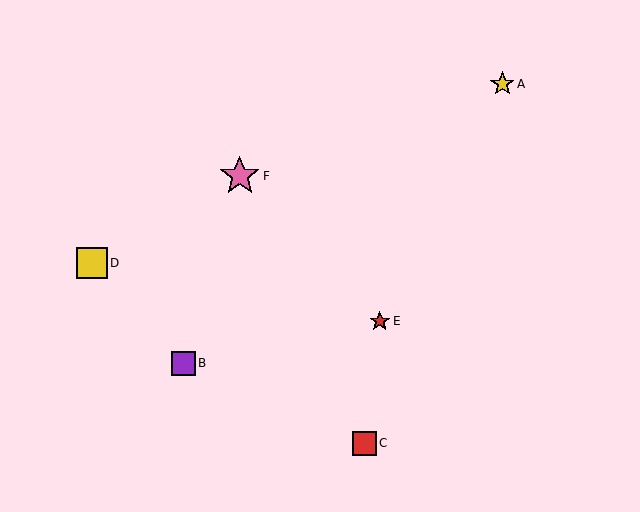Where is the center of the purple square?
The center of the purple square is at (183, 363).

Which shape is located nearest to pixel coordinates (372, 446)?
The red square (labeled C) at (364, 443) is nearest to that location.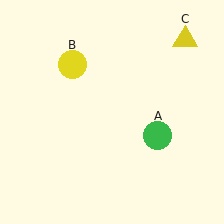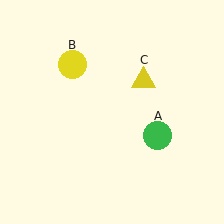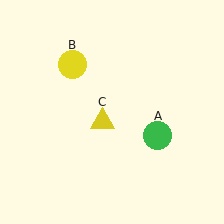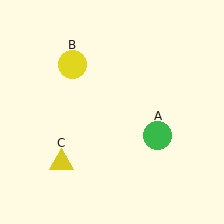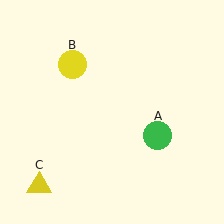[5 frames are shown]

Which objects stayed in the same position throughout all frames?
Green circle (object A) and yellow circle (object B) remained stationary.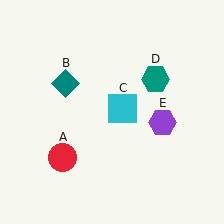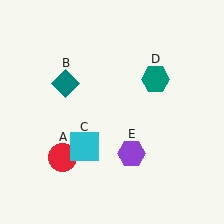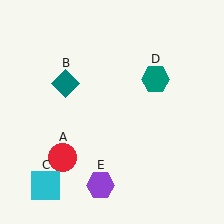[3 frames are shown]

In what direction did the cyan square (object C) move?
The cyan square (object C) moved down and to the left.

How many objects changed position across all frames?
2 objects changed position: cyan square (object C), purple hexagon (object E).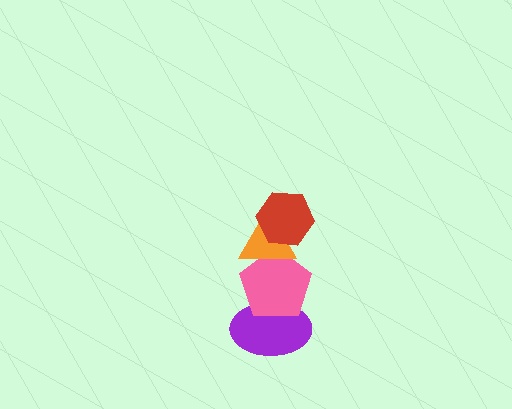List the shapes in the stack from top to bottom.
From top to bottom: the red hexagon, the orange triangle, the pink pentagon, the purple ellipse.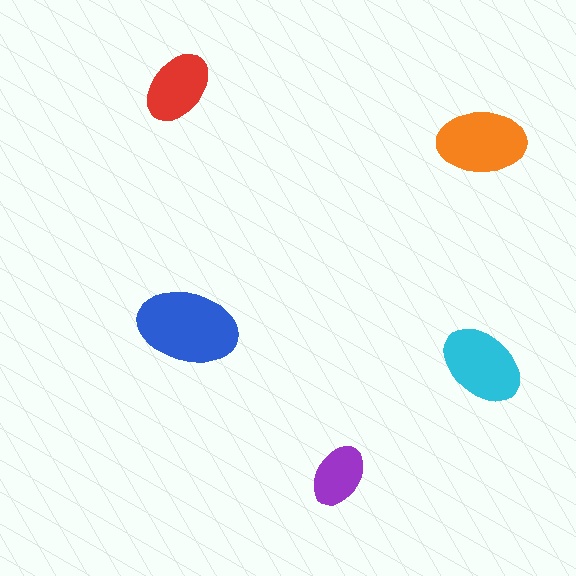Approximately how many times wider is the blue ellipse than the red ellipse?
About 1.5 times wider.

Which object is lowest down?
The purple ellipse is bottommost.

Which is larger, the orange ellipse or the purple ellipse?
The orange one.